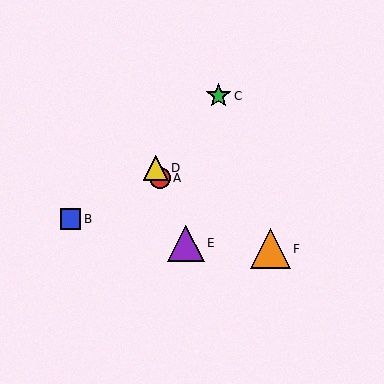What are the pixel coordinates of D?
Object D is at (156, 168).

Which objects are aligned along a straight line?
Objects A, D, E are aligned along a straight line.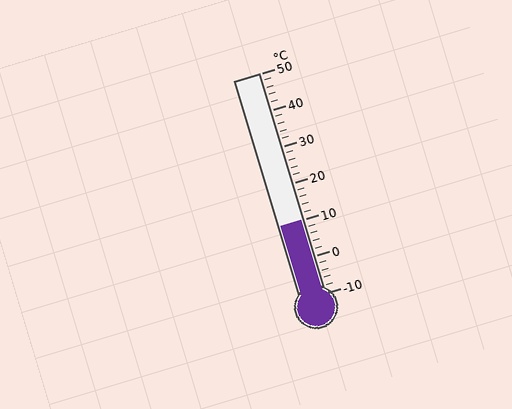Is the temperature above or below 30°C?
The temperature is below 30°C.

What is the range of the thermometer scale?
The thermometer scale ranges from -10°C to 50°C.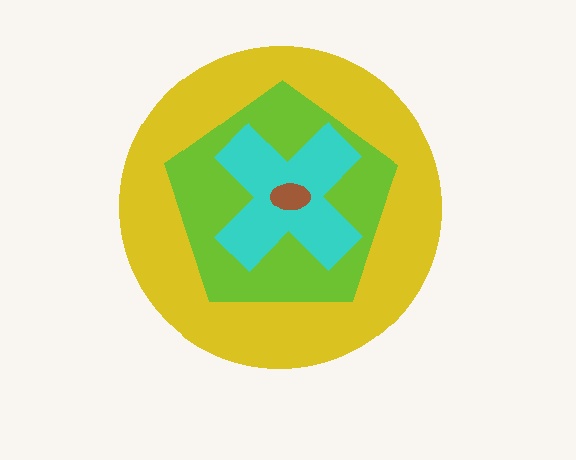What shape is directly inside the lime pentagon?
The cyan cross.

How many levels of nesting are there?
4.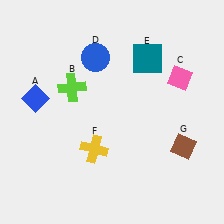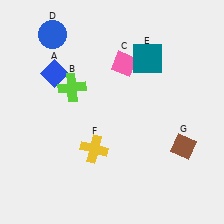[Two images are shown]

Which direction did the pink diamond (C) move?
The pink diamond (C) moved left.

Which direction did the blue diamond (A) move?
The blue diamond (A) moved up.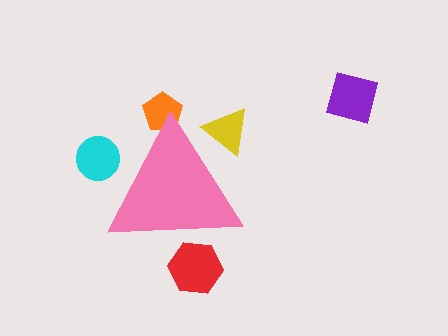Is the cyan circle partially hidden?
Yes, the cyan circle is partially hidden behind the pink triangle.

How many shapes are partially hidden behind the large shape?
4 shapes are partially hidden.